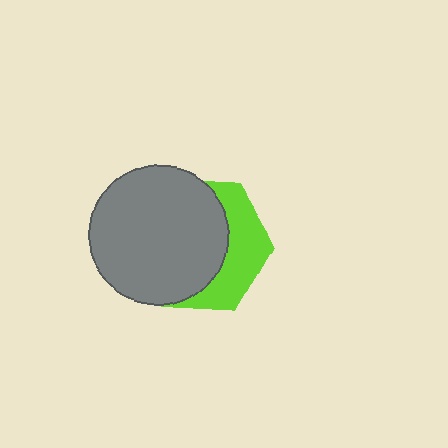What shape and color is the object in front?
The object in front is a gray circle.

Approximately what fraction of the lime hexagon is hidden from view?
Roughly 64% of the lime hexagon is hidden behind the gray circle.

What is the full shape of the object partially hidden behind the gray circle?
The partially hidden object is a lime hexagon.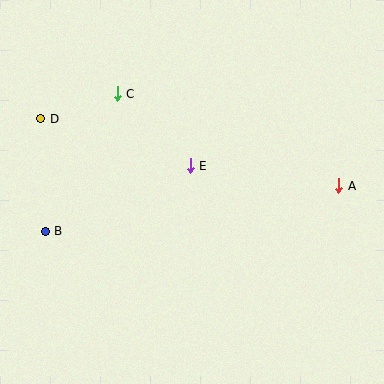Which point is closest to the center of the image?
Point E at (190, 166) is closest to the center.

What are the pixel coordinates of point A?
Point A is at (339, 186).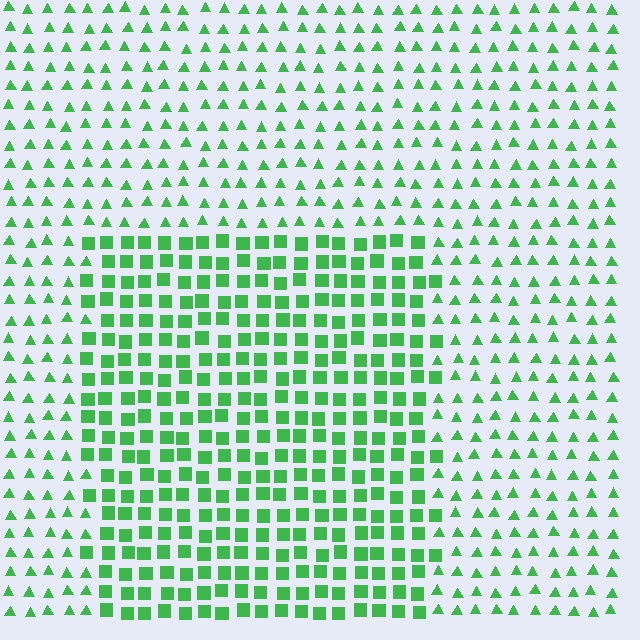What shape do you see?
I see a rectangle.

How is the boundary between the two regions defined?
The boundary is defined by a change in element shape: squares inside vs. triangles outside. All elements share the same color and spacing.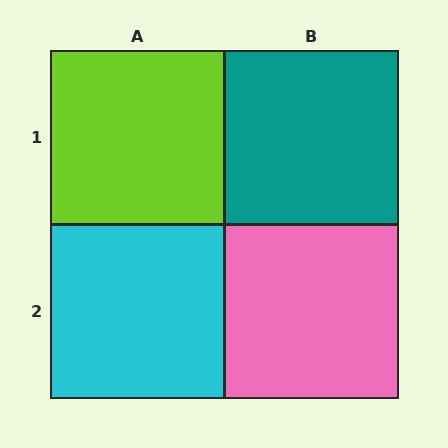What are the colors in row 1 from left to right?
Lime, teal.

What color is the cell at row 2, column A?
Cyan.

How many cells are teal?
1 cell is teal.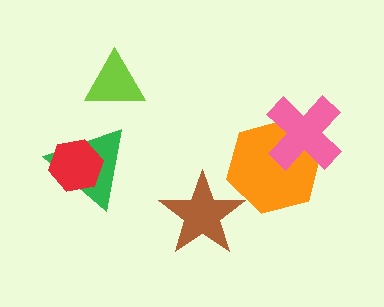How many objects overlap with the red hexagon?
1 object overlaps with the red hexagon.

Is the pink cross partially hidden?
No, no other shape covers it.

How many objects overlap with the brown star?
0 objects overlap with the brown star.